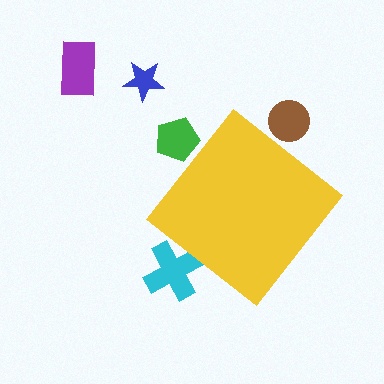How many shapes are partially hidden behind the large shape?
3 shapes are partially hidden.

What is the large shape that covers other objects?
A yellow diamond.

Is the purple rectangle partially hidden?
No, the purple rectangle is fully visible.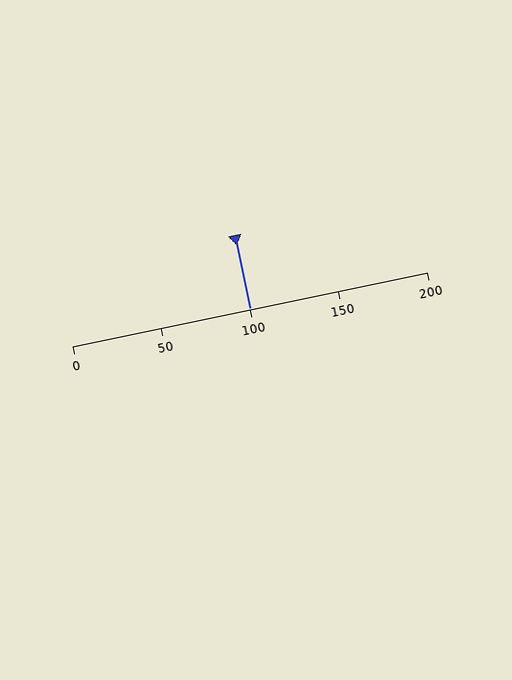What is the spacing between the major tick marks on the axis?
The major ticks are spaced 50 apart.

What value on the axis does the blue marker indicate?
The marker indicates approximately 100.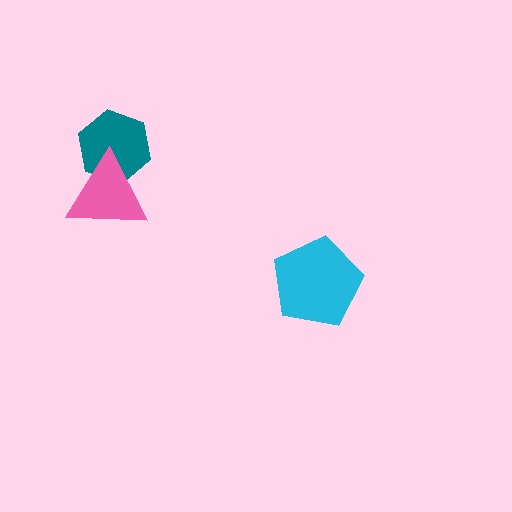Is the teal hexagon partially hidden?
Yes, it is partially covered by another shape.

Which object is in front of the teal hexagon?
The pink triangle is in front of the teal hexagon.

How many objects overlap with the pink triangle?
1 object overlaps with the pink triangle.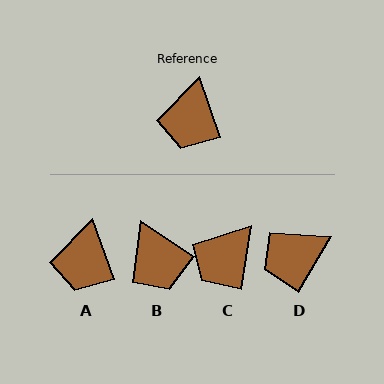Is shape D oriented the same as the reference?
No, it is off by about 50 degrees.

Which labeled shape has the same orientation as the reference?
A.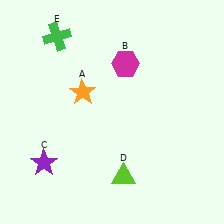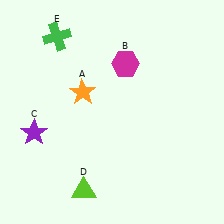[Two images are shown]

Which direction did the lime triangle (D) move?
The lime triangle (D) moved left.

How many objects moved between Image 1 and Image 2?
2 objects moved between the two images.